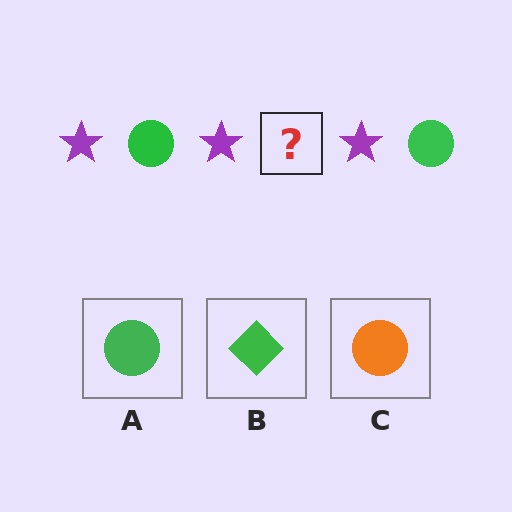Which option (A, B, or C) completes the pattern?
A.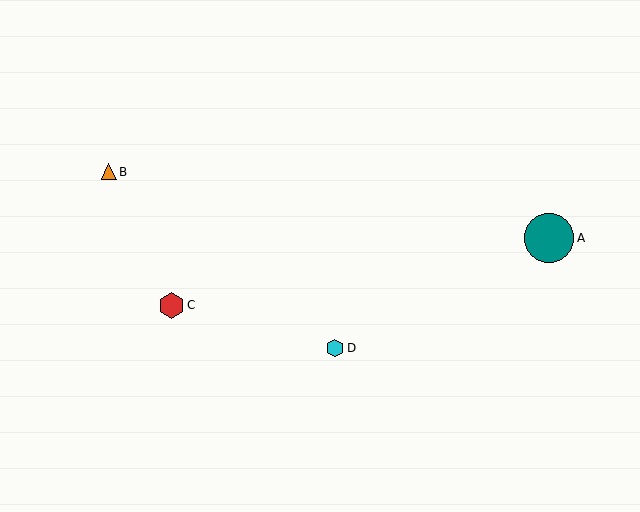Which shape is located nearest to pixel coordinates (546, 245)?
The teal circle (labeled A) at (549, 238) is nearest to that location.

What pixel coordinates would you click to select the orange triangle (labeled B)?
Click at (109, 172) to select the orange triangle B.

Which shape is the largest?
The teal circle (labeled A) is the largest.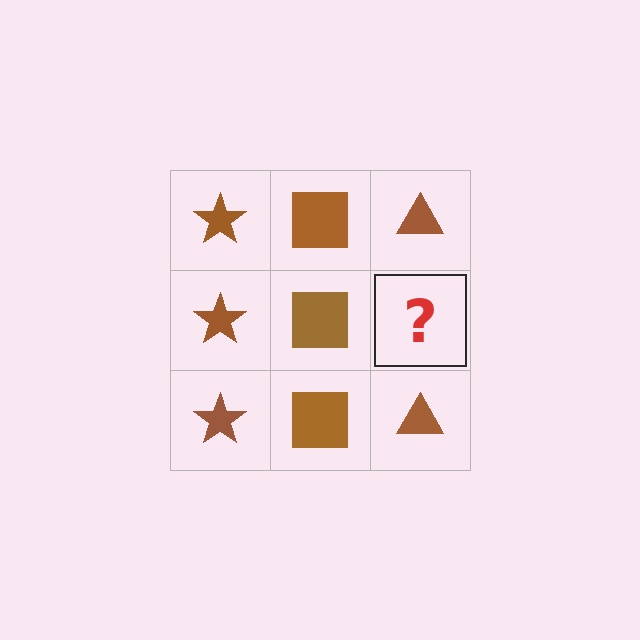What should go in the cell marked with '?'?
The missing cell should contain a brown triangle.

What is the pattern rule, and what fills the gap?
The rule is that each column has a consistent shape. The gap should be filled with a brown triangle.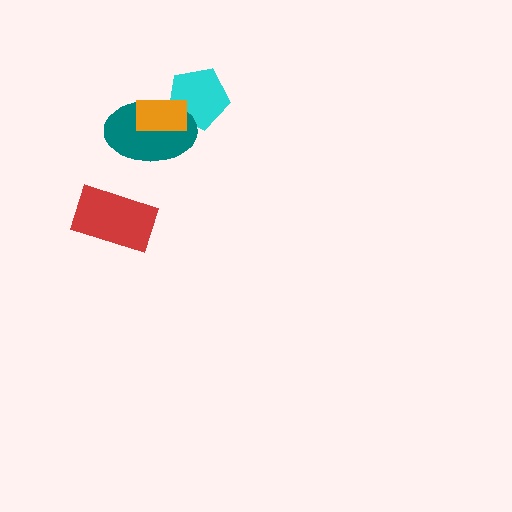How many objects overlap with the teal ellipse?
2 objects overlap with the teal ellipse.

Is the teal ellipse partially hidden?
Yes, it is partially covered by another shape.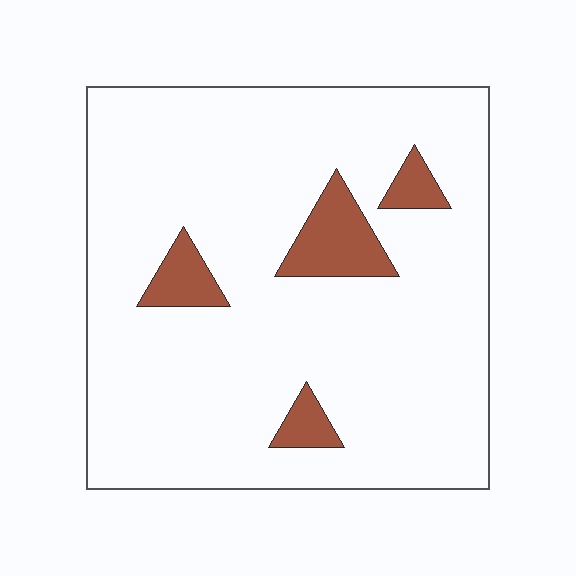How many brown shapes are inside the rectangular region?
4.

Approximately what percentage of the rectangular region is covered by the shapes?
Approximately 10%.